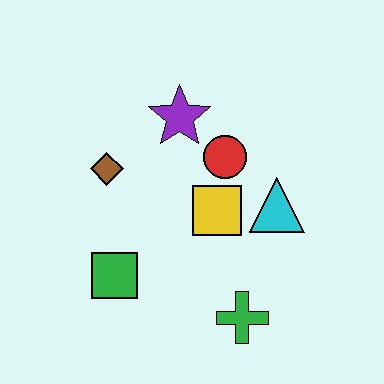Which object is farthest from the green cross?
The purple star is farthest from the green cross.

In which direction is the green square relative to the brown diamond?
The green square is below the brown diamond.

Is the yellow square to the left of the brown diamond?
No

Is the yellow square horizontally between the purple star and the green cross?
Yes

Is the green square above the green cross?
Yes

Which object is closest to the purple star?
The red circle is closest to the purple star.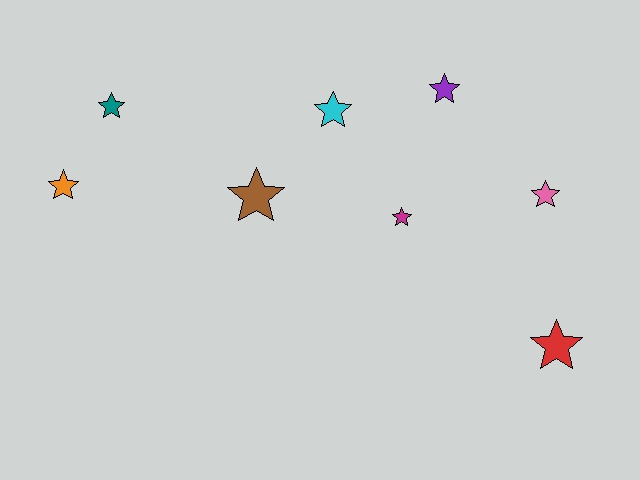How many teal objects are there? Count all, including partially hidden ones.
There is 1 teal object.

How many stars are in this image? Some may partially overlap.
There are 8 stars.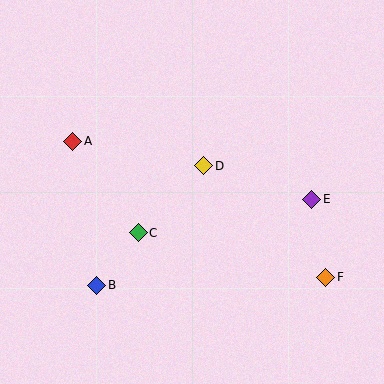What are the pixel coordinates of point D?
Point D is at (204, 166).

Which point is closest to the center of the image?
Point D at (204, 166) is closest to the center.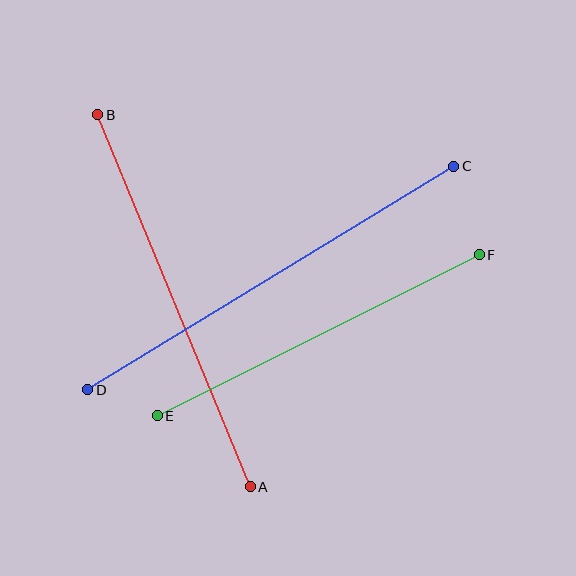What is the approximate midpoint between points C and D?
The midpoint is at approximately (271, 278) pixels.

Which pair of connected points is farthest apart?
Points C and D are farthest apart.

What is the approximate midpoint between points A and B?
The midpoint is at approximately (174, 301) pixels.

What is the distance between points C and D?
The distance is approximately 429 pixels.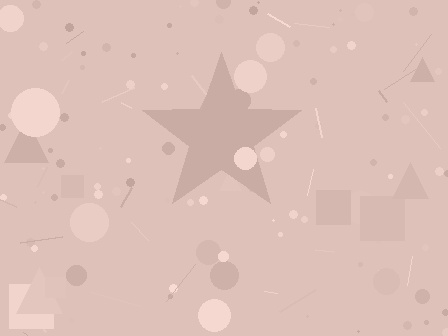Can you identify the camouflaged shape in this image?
The camouflaged shape is a star.